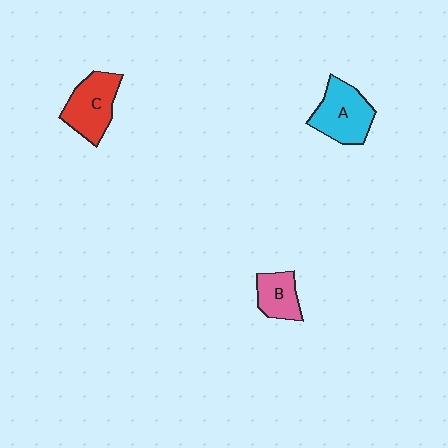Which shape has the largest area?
Shape A (cyan).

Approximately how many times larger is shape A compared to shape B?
Approximately 1.6 times.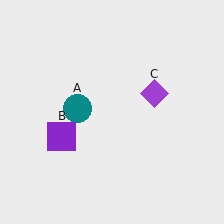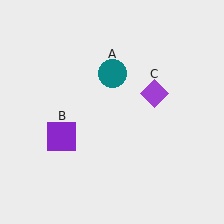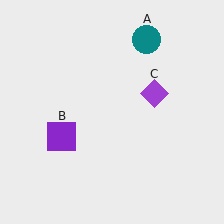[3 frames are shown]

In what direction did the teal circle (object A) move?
The teal circle (object A) moved up and to the right.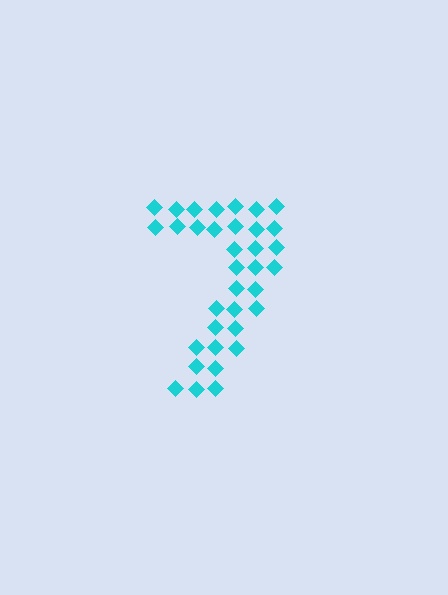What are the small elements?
The small elements are diamonds.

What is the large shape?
The large shape is the digit 7.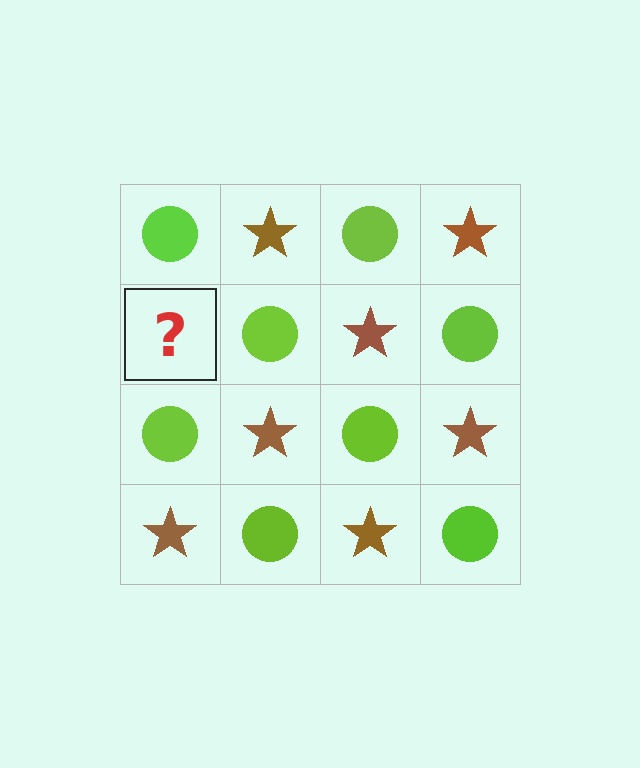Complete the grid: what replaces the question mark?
The question mark should be replaced with a brown star.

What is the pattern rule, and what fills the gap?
The rule is that it alternates lime circle and brown star in a checkerboard pattern. The gap should be filled with a brown star.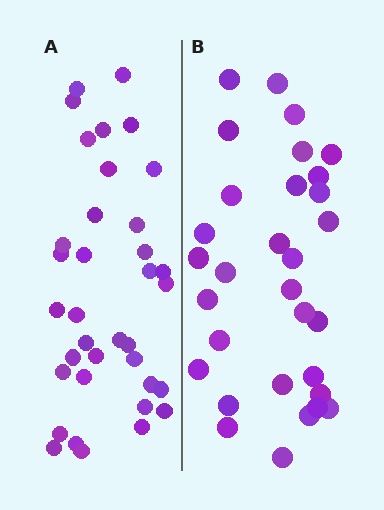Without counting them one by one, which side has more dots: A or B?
Region A (the left region) has more dots.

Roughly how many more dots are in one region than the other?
Region A has about 5 more dots than region B.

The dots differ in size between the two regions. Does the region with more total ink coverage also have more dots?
No. Region B has more total ink coverage because its dots are larger, but region A actually contains more individual dots. Total area can be misleading — the number of items is what matters here.